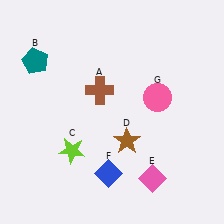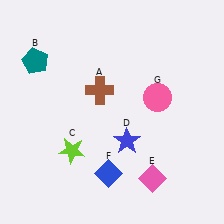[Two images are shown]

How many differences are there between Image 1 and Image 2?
There is 1 difference between the two images.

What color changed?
The star (D) changed from brown in Image 1 to blue in Image 2.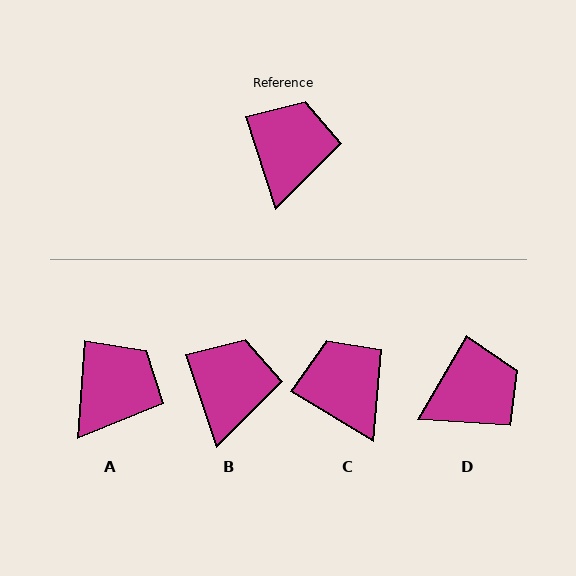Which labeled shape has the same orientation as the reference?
B.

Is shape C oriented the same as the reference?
No, it is off by about 41 degrees.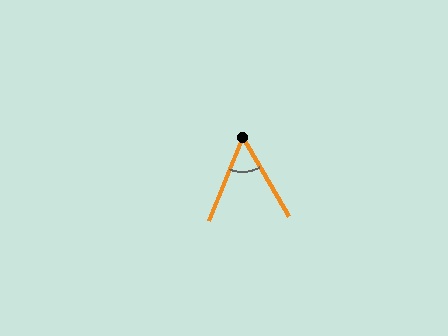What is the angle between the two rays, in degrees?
Approximately 52 degrees.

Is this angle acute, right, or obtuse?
It is acute.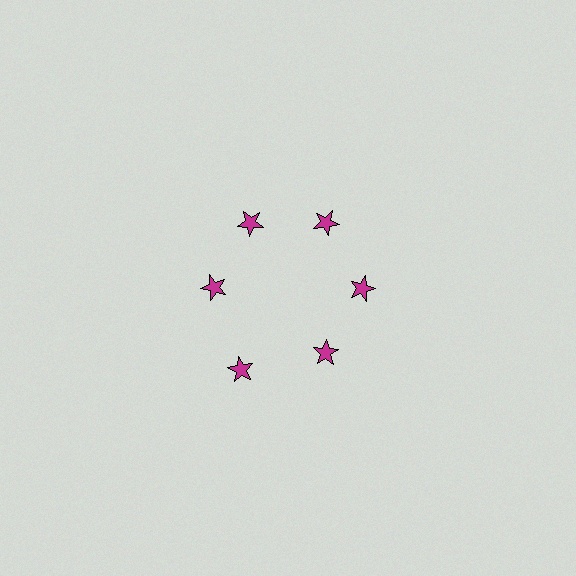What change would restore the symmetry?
The symmetry would be restored by moving it inward, back onto the ring so that all 6 stars sit at equal angles and equal distance from the center.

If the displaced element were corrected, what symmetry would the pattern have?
It would have 6-fold rotational symmetry — the pattern would map onto itself every 60 degrees.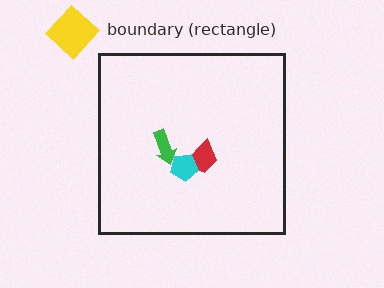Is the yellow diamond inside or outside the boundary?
Outside.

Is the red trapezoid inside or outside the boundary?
Inside.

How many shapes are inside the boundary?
3 inside, 1 outside.